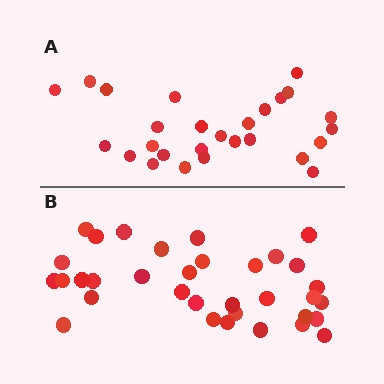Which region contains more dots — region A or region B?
Region B (the bottom region) has more dots.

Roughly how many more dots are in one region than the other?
Region B has roughly 8 or so more dots than region A.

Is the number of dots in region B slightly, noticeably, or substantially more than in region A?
Region B has noticeably more, but not dramatically so. The ratio is roughly 1.3 to 1.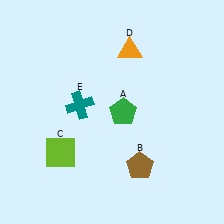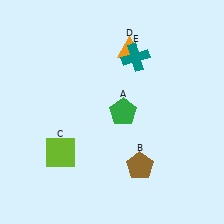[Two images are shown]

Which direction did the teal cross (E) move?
The teal cross (E) moved right.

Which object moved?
The teal cross (E) moved right.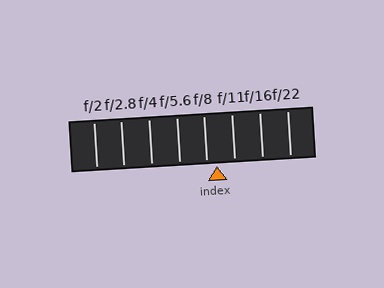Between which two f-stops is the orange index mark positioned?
The index mark is between f/8 and f/11.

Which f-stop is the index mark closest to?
The index mark is closest to f/8.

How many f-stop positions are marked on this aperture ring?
There are 8 f-stop positions marked.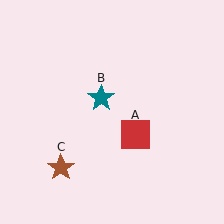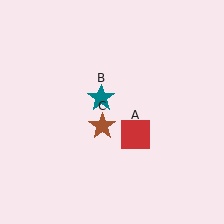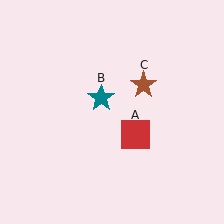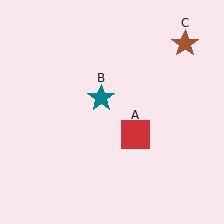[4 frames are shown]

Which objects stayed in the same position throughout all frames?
Red square (object A) and teal star (object B) remained stationary.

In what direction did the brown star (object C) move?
The brown star (object C) moved up and to the right.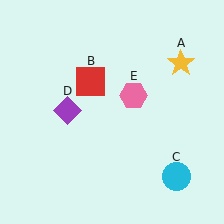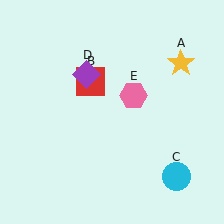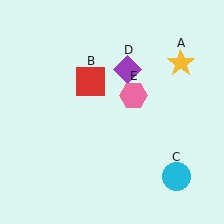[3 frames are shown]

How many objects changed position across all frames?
1 object changed position: purple diamond (object D).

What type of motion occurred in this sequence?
The purple diamond (object D) rotated clockwise around the center of the scene.